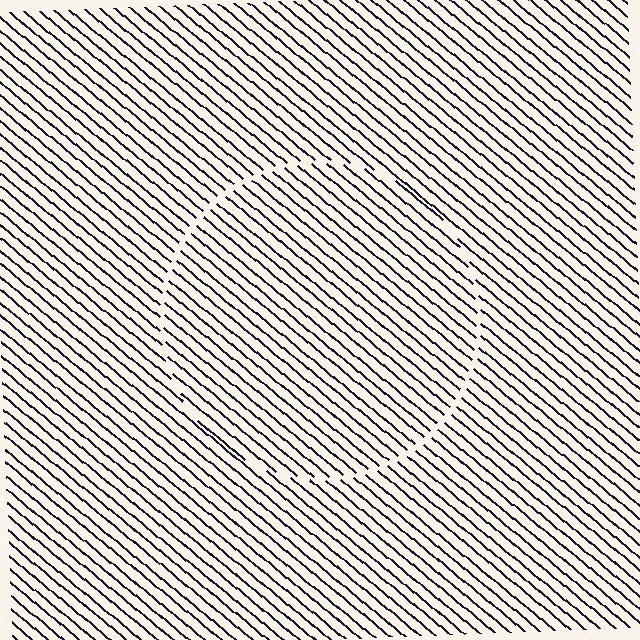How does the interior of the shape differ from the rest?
The interior of the shape contains the same grating, shifted by half a period — the contour is defined by the phase discontinuity where line-ends from the inner and outer gratings abut.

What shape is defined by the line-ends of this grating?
An illusory circle. The interior of the shape contains the same grating, shifted by half a period — the contour is defined by the phase discontinuity where line-ends from the inner and outer gratings abut.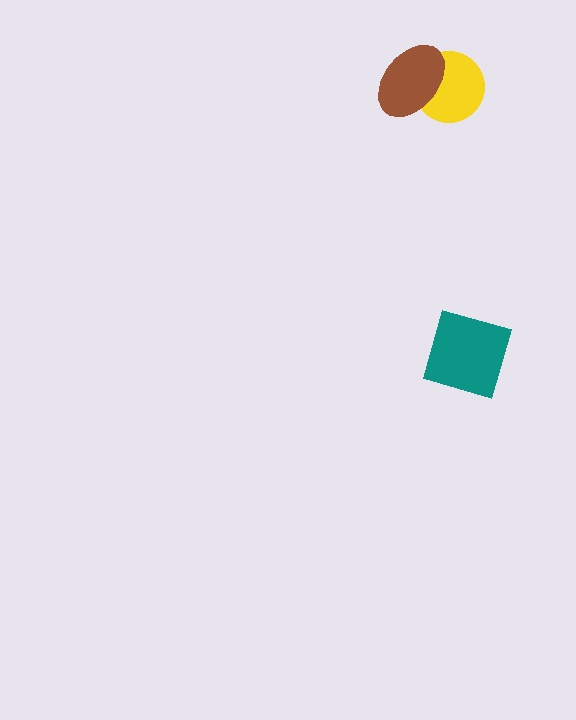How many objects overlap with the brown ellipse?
1 object overlaps with the brown ellipse.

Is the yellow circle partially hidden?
Yes, it is partially covered by another shape.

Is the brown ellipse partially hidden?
No, no other shape covers it.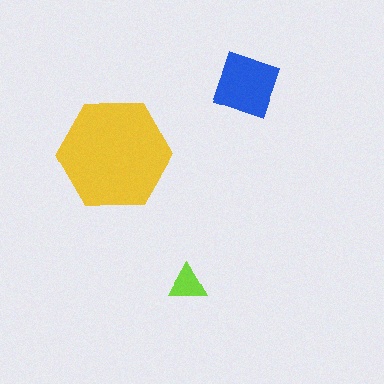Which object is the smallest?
The lime triangle.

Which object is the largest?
The yellow hexagon.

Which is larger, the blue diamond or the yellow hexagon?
The yellow hexagon.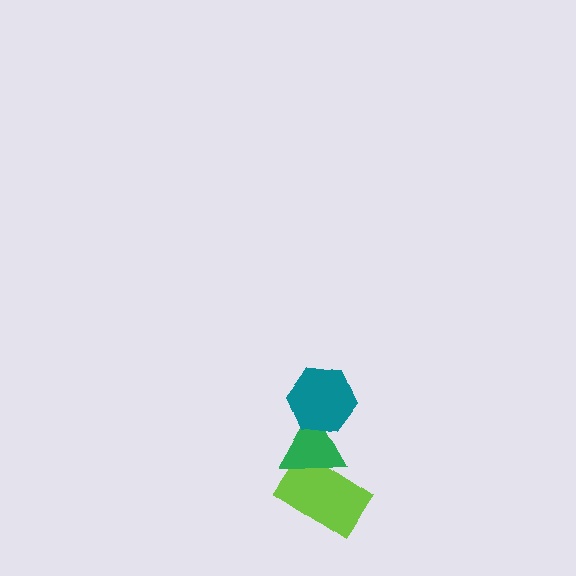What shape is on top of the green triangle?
The teal hexagon is on top of the green triangle.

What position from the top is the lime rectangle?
The lime rectangle is 3rd from the top.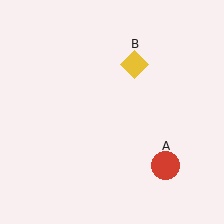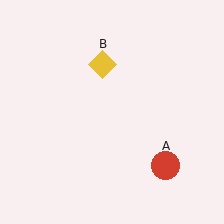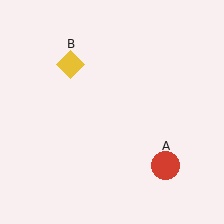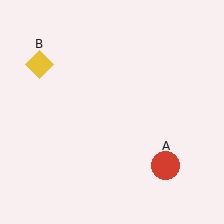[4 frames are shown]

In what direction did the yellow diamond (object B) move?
The yellow diamond (object B) moved left.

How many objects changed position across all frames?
1 object changed position: yellow diamond (object B).